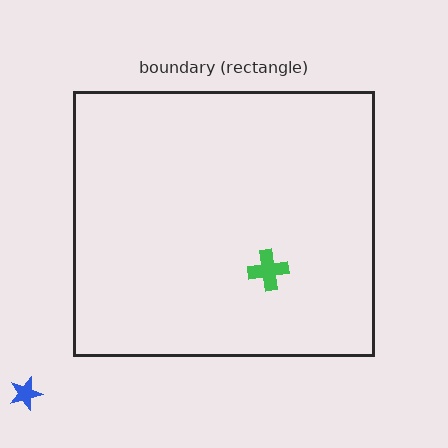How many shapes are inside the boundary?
1 inside, 1 outside.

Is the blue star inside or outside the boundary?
Outside.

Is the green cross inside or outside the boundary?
Inside.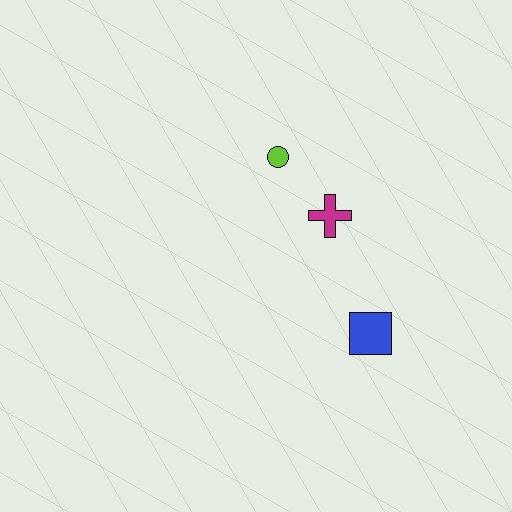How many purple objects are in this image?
There are no purple objects.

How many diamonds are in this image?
There are no diamonds.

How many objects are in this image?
There are 3 objects.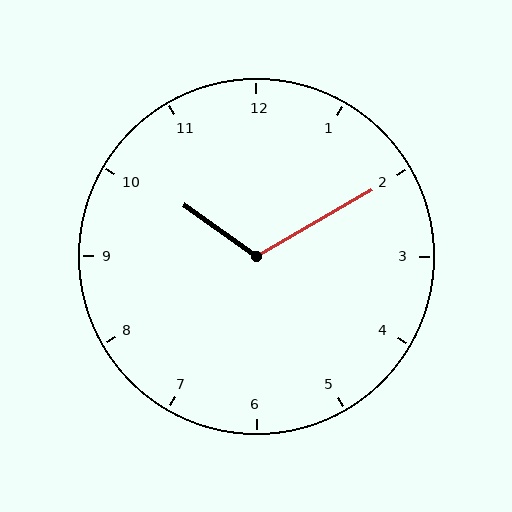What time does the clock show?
10:10.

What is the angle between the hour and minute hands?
Approximately 115 degrees.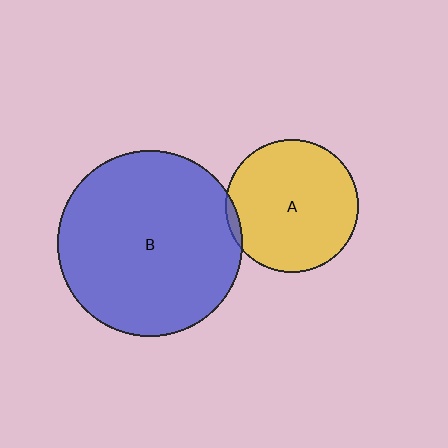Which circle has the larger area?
Circle B (blue).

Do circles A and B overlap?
Yes.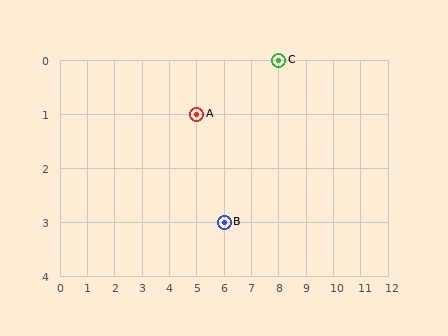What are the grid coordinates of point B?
Point B is at grid coordinates (6, 3).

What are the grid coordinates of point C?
Point C is at grid coordinates (8, 0).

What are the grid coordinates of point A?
Point A is at grid coordinates (5, 1).